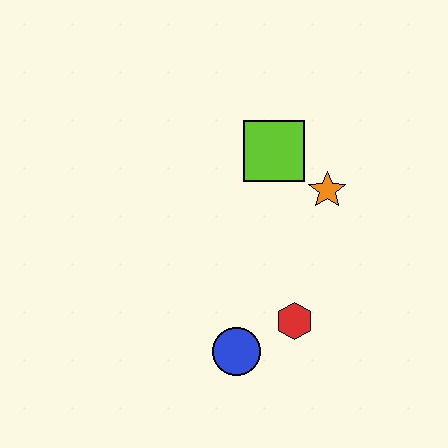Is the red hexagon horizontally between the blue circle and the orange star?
Yes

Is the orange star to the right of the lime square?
Yes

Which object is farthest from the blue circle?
The lime square is farthest from the blue circle.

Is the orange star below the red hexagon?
No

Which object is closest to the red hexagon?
The blue circle is closest to the red hexagon.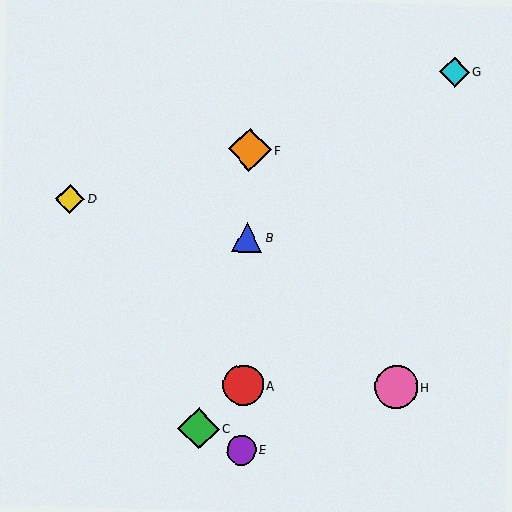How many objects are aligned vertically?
4 objects (A, B, E, F) are aligned vertically.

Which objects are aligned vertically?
Objects A, B, E, F are aligned vertically.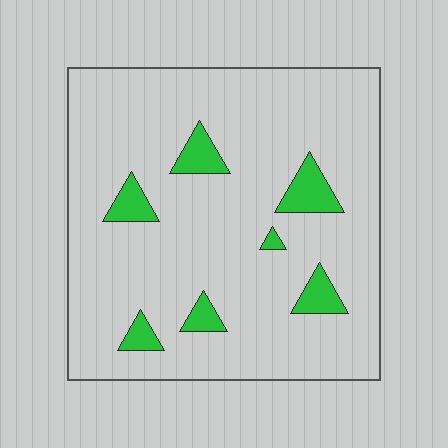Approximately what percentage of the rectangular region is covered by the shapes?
Approximately 10%.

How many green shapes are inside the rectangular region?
7.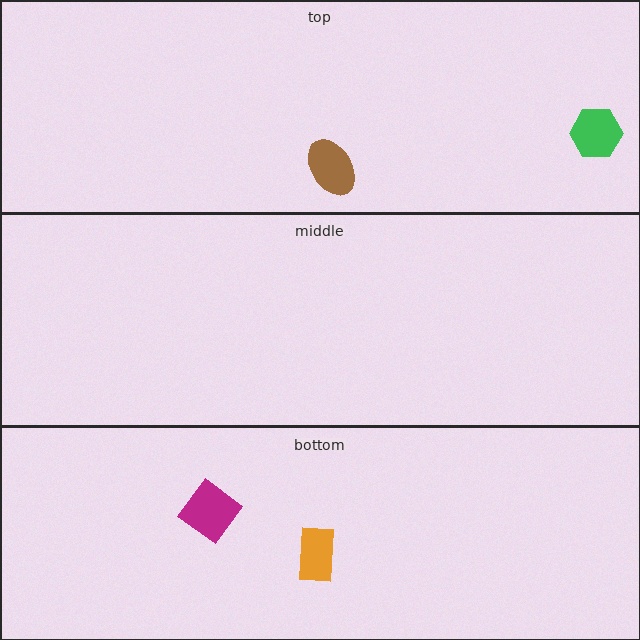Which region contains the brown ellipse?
The top region.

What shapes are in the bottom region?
The orange rectangle, the magenta diamond.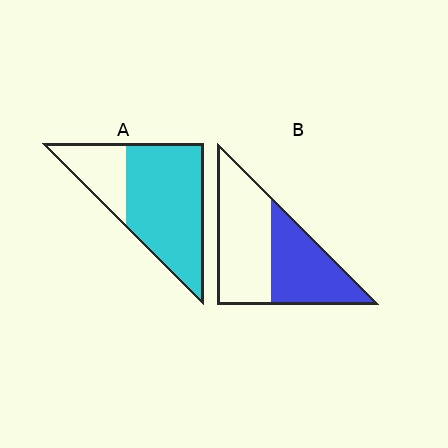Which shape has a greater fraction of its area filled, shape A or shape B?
Shape A.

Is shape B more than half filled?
No.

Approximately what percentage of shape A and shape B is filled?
A is approximately 75% and B is approximately 45%.